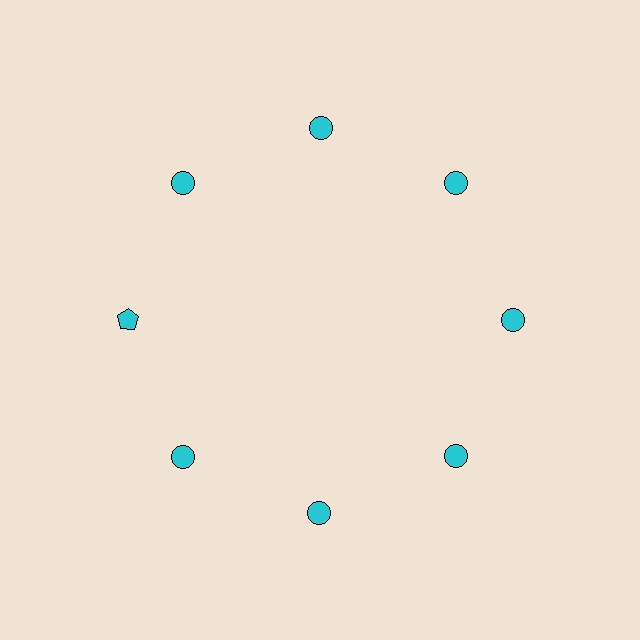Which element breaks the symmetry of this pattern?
The cyan pentagon at roughly the 9 o'clock position breaks the symmetry. All other shapes are cyan circles.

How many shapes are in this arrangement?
There are 8 shapes arranged in a ring pattern.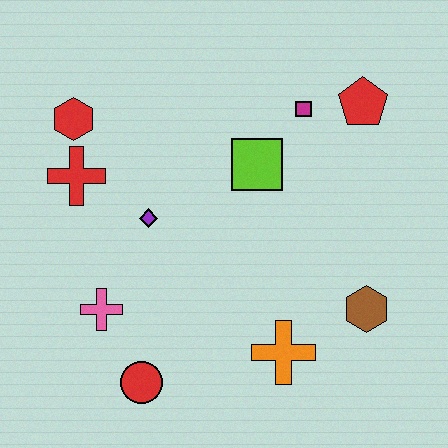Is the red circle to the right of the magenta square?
No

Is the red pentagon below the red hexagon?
No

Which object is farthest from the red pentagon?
The red circle is farthest from the red pentagon.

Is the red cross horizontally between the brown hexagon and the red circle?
No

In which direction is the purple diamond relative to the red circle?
The purple diamond is above the red circle.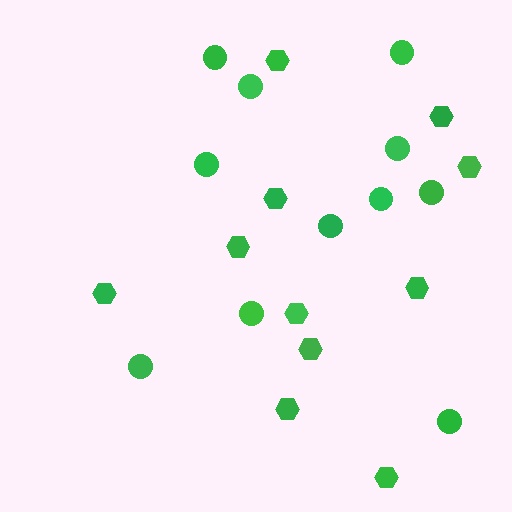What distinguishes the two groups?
There are 2 groups: one group of circles (11) and one group of hexagons (11).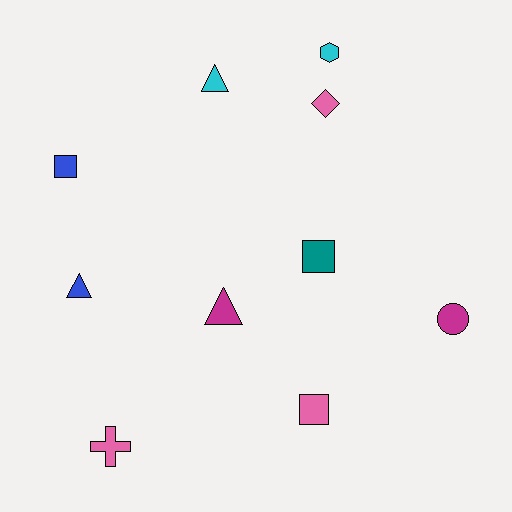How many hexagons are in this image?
There is 1 hexagon.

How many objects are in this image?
There are 10 objects.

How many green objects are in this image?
There are no green objects.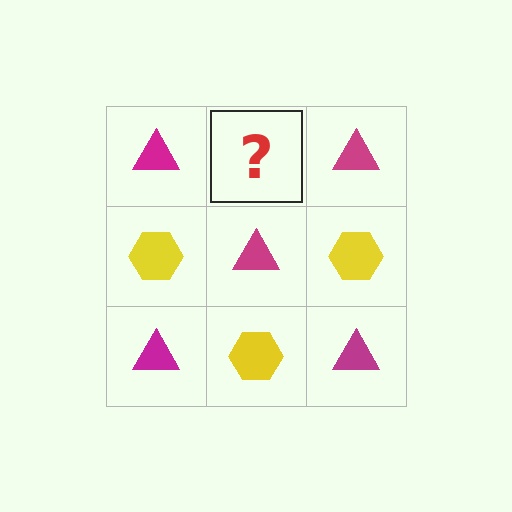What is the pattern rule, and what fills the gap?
The rule is that it alternates magenta triangle and yellow hexagon in a checkerboard pattern. The gap should be filled with a yellow hexagon.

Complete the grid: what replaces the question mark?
The question mark should be replaced with a yellow hexagon.